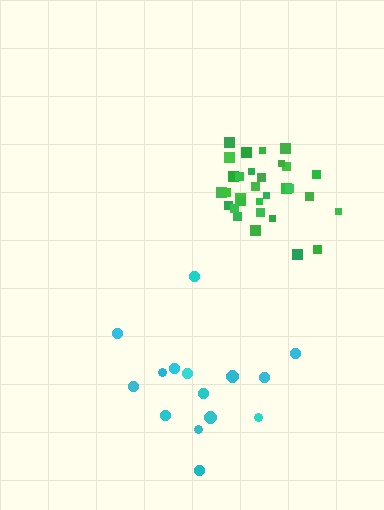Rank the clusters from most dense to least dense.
green, cyan.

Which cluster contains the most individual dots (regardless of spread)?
Green (31).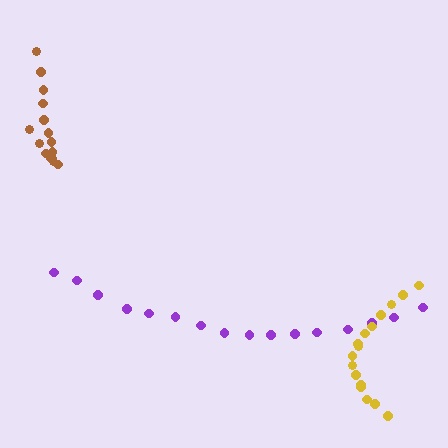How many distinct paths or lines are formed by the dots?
There are 3 distinct paths.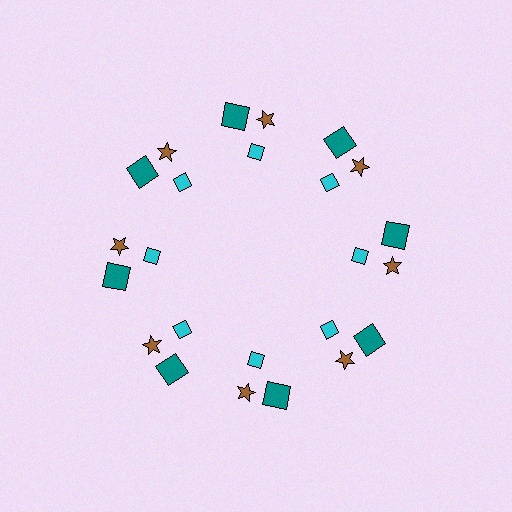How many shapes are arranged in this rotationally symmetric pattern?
There are 24 shapes, arranged in 8 groups of 3.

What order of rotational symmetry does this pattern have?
This pattern has 8-fold rotational symmetry.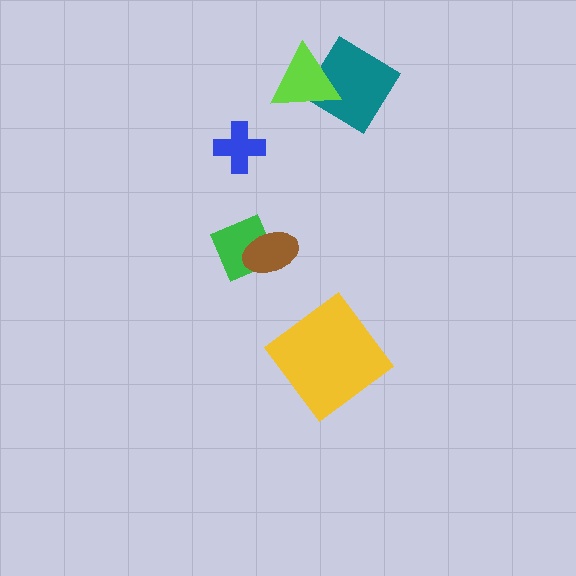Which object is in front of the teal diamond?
The lime triangle is in front of the teal diamond.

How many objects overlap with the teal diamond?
1 object overlaps with the teal diamond.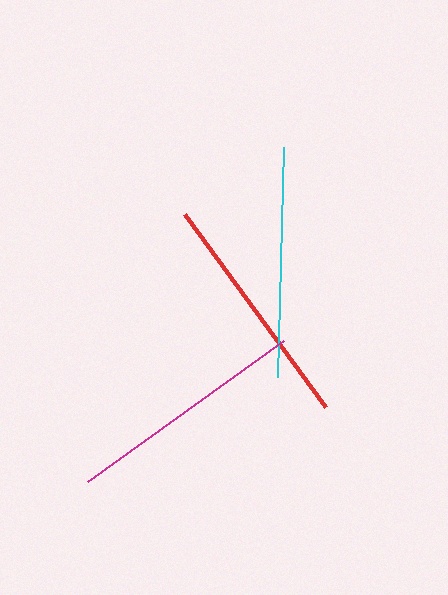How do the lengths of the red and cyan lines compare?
The red and cyan lines are approximately the same length.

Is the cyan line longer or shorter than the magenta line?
The magenta line is longer than the cyan line.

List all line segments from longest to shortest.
From longest to shortest: magenta, red, cyan.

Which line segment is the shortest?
The cyan line is the shortest at approximately 230 pixels.